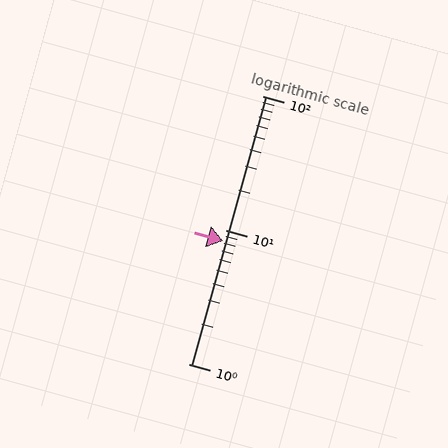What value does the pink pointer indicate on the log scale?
The pointer indicates approximately 8.3.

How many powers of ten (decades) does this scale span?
The scale spans 2 decades, from 1 to 100.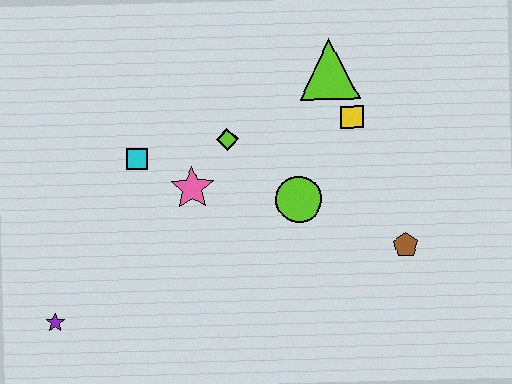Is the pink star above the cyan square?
No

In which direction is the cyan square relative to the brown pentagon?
The cyan square is to the left of the brown pentagon.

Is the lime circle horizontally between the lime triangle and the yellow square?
No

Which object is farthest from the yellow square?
The purple star is farthest from the yellow square.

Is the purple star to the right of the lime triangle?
No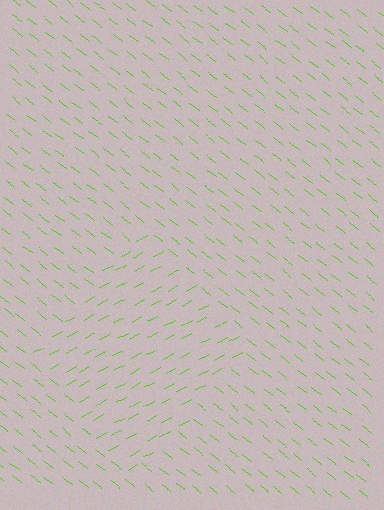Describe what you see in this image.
The image is filled with small lime line segments. A diamond region in the image has lines oriented differently from the surrounding lines, creating a visible texture boundary.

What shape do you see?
I see a diamond.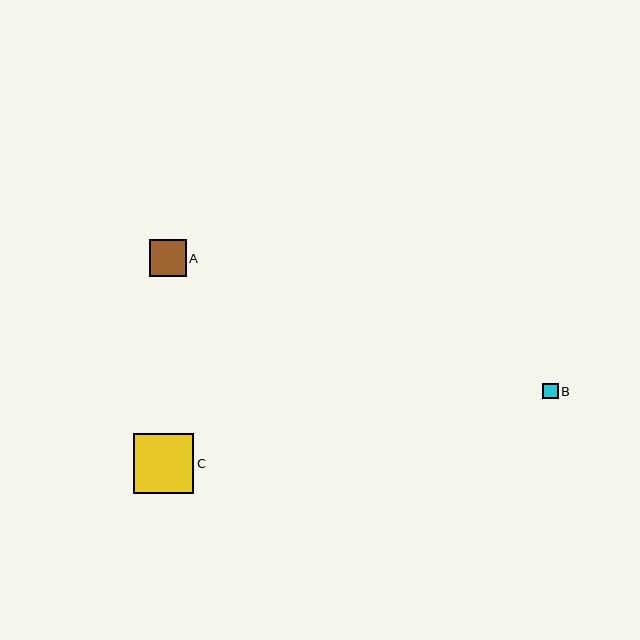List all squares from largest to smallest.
From largest to smallest: C, A, B.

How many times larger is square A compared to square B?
Square A is approximately 2.3 times the size of square B.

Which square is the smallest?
Square B is the smallest with a size of approximately 16 pixels.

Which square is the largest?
Square C is the largest with a size of approximately 60 pixels.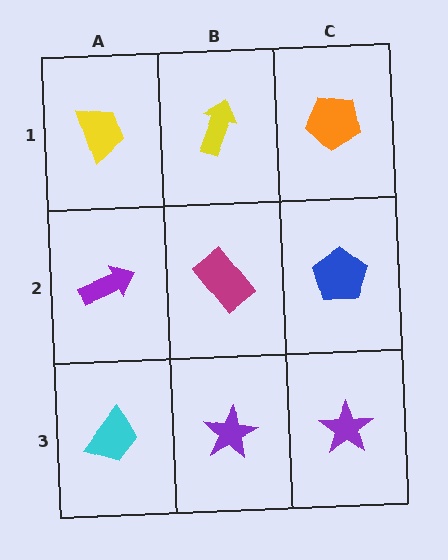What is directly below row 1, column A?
A purple arrow.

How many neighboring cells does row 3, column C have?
2.